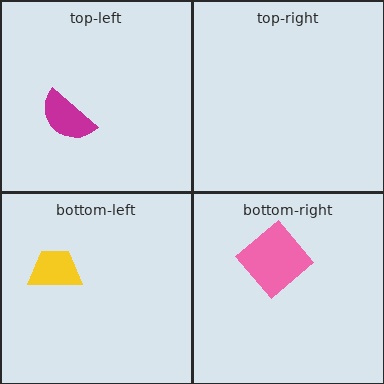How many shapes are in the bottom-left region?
1.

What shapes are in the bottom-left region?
The yellow trapezoid.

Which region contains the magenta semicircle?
The top-left region.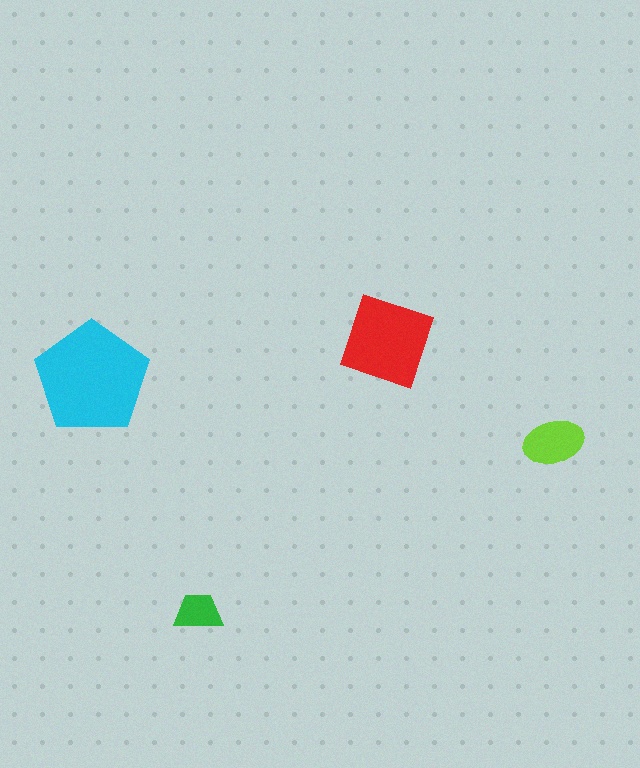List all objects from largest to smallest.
The cyan pentagon, the red diamond, the lime ellipse, the green trapezoid.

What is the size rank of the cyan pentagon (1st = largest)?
1st.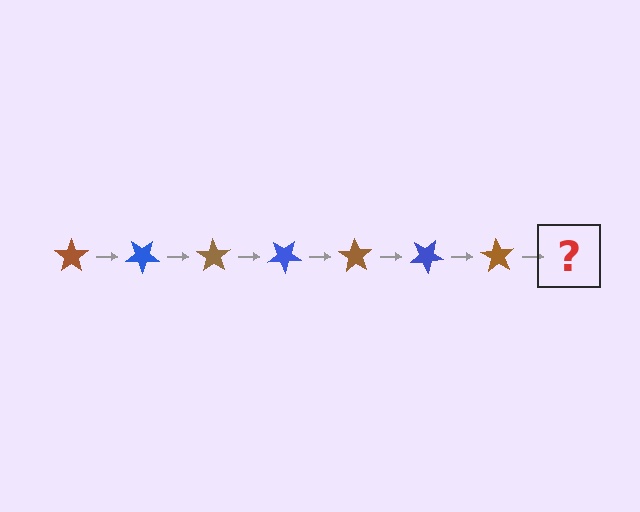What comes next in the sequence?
The next element should be a blue star, rotated 245 degrees from the start.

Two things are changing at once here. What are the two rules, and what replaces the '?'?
The two rules are that it rotates 35 degrees each step and the color cycles through brown and blue. The '?' should be a blue star, rotated 245 degrees from the start.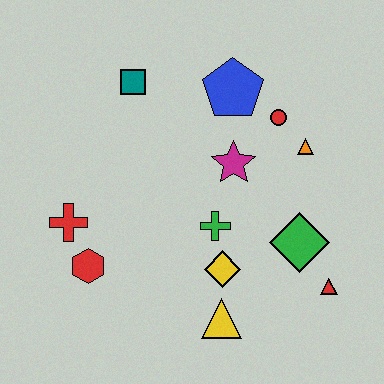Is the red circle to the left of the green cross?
No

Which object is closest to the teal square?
The blue pentagon is closest to the teal square.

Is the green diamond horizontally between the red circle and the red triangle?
Yes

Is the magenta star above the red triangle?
Yes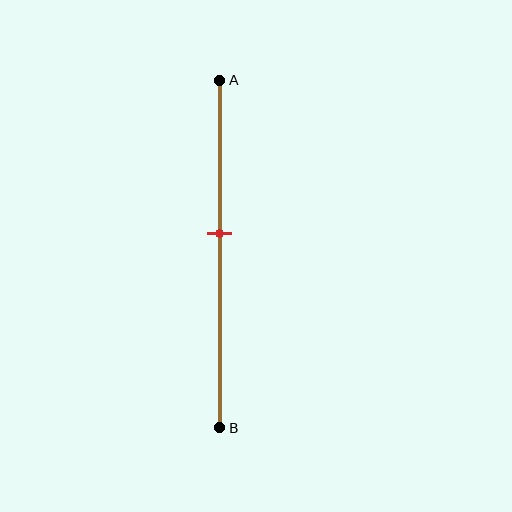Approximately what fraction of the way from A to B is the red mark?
The red mark is approximately 45% of the way from A to B.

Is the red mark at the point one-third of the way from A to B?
No, the mark is at about 45% from A, not at the 33% one-third point.